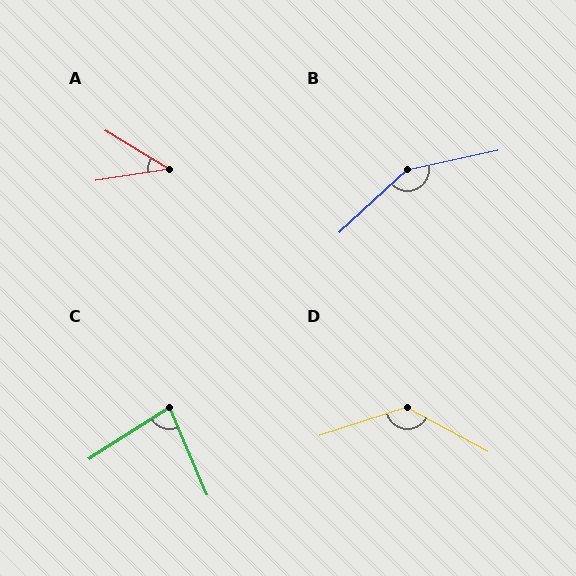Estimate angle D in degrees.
Approximately 134 degrees.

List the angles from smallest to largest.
A (40°), C (80°), D (134°), B (149°).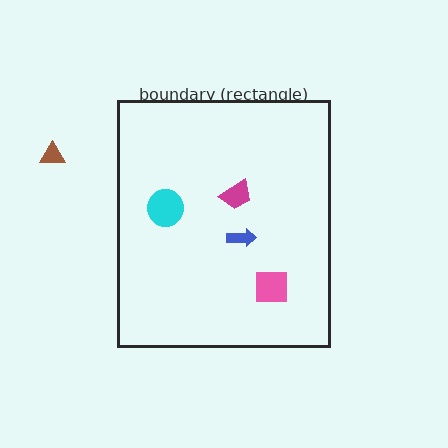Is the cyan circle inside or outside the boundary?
Inside.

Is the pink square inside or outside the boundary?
Inside.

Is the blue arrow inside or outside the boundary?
Inside.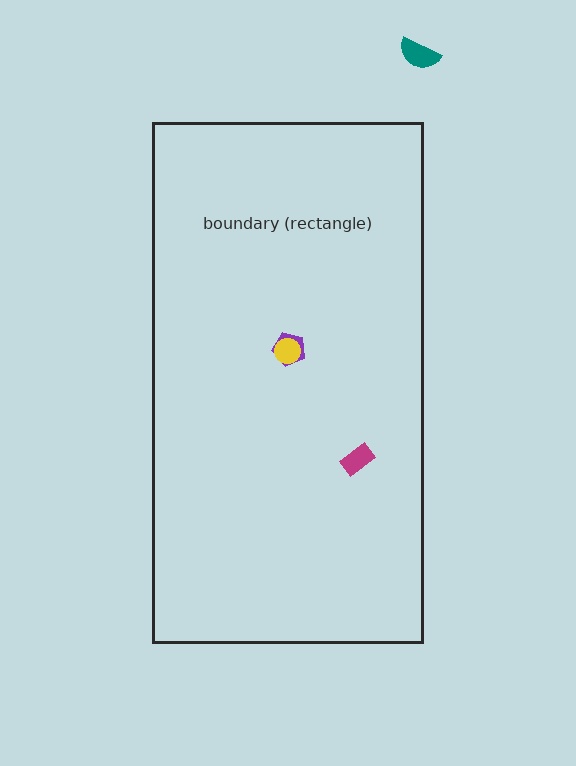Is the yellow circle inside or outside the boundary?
Inside.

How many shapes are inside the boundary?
3 inside, 1 outside.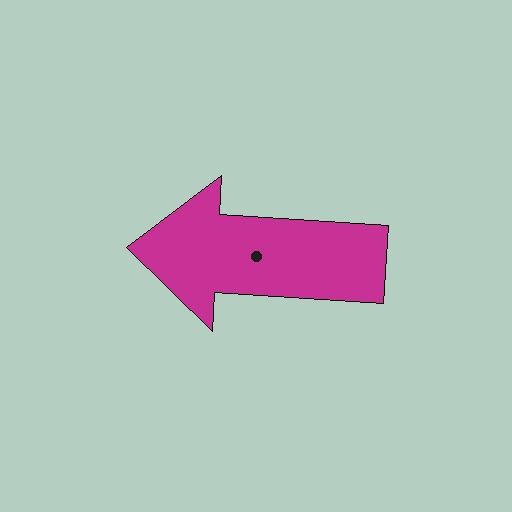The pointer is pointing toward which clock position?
Roughly 9 o'clock.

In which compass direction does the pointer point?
West.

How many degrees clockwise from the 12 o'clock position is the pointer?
Approximately 274 degrees.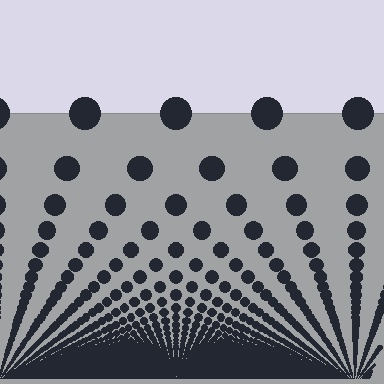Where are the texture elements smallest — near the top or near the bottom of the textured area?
Near the bottom.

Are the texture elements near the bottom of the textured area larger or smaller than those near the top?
Smaller. The gradient is inverted — elements near the bottom are smaller and denser.